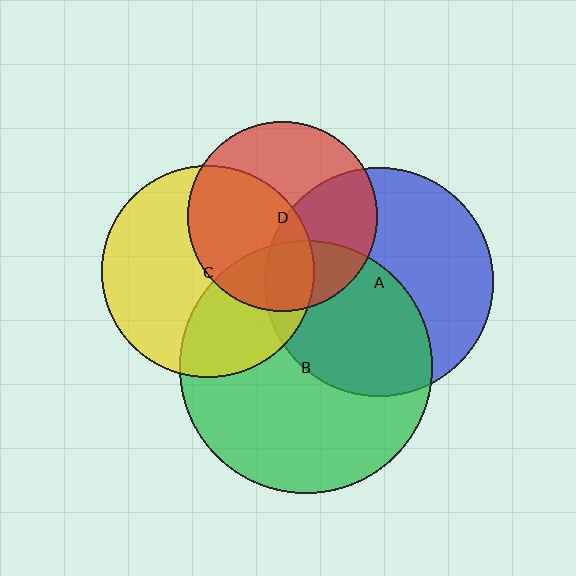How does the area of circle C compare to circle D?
Approximately 1.2 times.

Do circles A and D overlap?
Yes.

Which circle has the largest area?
Circle B (green).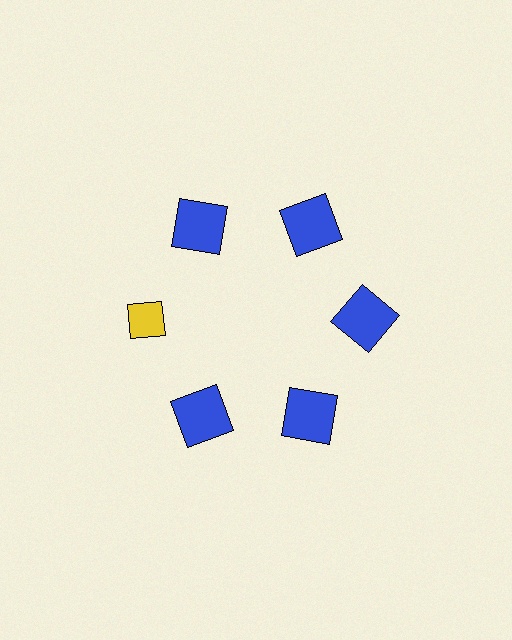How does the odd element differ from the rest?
It differs in both color (yellow instead of blue) and shape (diamond instead of square).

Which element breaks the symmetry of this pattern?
The yellow diamond at roughly the 9 o'clock position breaks the symmetry. All other shapes are blue squares.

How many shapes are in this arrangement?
There are 6 shapes arranged in a ring pattern.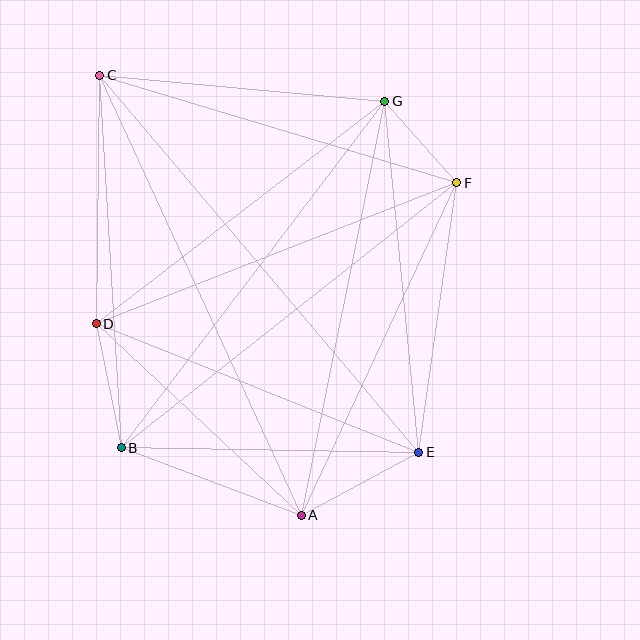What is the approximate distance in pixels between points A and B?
The distance between A and B is approximately 192 pixels.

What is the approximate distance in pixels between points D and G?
The distance between D and G is approximately 365 pixels.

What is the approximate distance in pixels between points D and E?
The distance between D and E is approximately 347 pixels.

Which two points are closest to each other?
Points F and G are closest to each other.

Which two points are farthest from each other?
Points C and E are farthest from each other.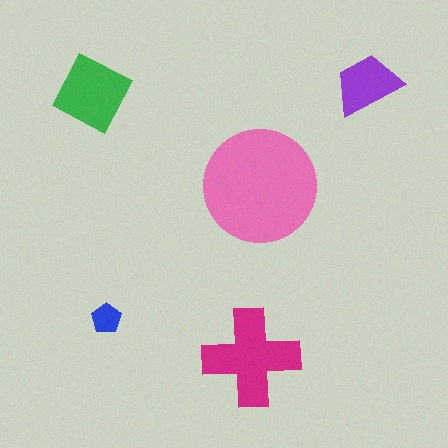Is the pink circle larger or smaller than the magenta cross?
Larger.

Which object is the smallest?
The blue pentagon.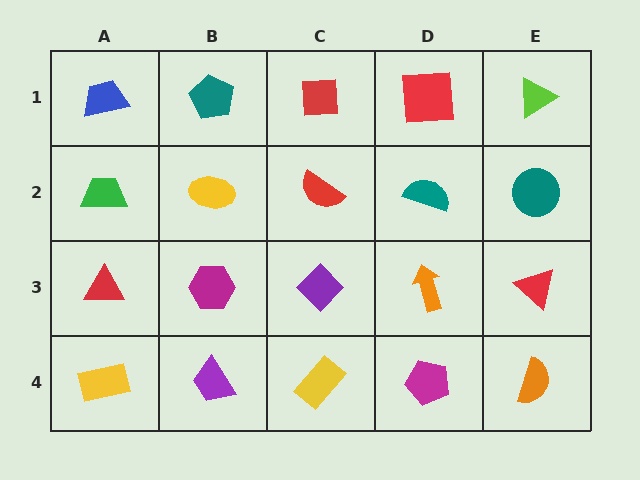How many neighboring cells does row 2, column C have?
4.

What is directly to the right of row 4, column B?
A yellow rectangle.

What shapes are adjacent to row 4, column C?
A purple diamond (row 3, column C), a purple trapezoid (row 4, column B), a magenta pentagon (row 4, column D).